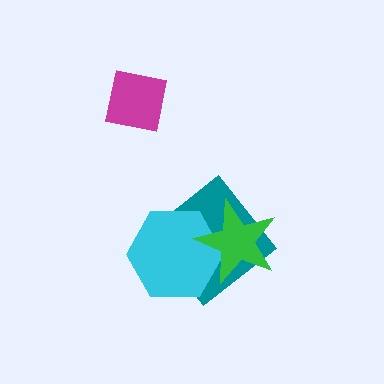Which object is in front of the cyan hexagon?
The green star is in front of the cyan hexagon.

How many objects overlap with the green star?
2 objects overlap with the green star.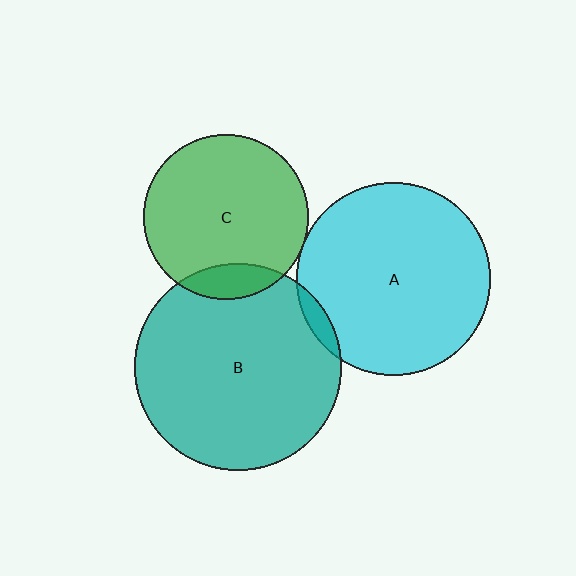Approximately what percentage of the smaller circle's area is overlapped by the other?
Approximately 15%.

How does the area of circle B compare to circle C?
Approximately 1.6 times.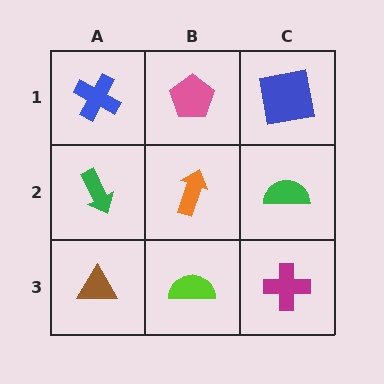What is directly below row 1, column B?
An orange arrow.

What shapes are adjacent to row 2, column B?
A pink pentagon (row 1, column B), a lime semicircle (row 3, column B), a green arrow (row 2, column A), a green semicircle (row 2, column C).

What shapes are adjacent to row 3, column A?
A green arrow (row 2, column A), a lime semicircle (row 3, column B).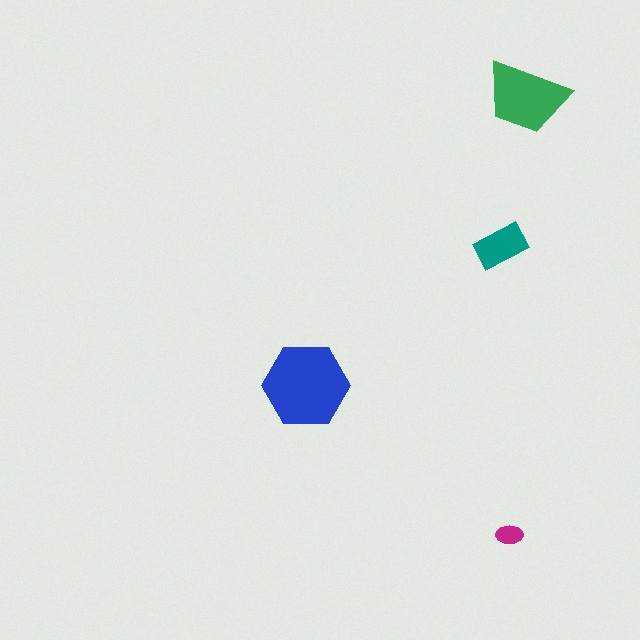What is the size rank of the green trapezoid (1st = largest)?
2nd.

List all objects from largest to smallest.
The blue hexagon, the green trapezoid, the teal rectangle, the magenta ellipse.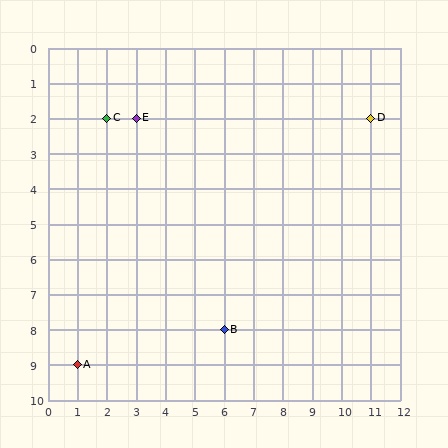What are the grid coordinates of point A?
Point A is at grid coordinates (1, 9).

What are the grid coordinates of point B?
Point B is at grid coordinates (6, 8).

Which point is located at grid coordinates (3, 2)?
Point E is at (3, 2).